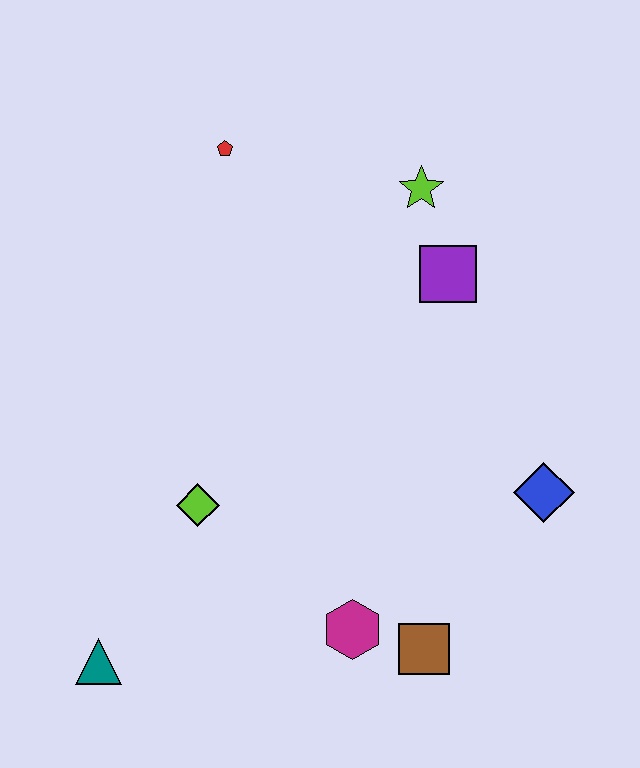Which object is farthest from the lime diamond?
The lime star is farthest from the lime diamond.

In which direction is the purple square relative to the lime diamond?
The purple square is to the right of the lime diamond.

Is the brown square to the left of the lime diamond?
No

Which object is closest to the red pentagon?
The lime star is closest to the red pentagon.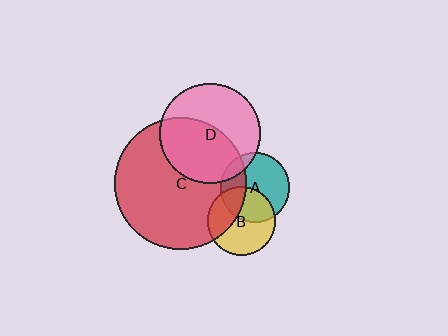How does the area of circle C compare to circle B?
Approximately 3.7 times.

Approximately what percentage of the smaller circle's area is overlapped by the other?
Approximately 30%.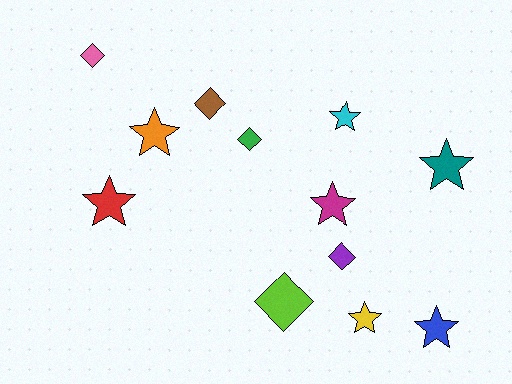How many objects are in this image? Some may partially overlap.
There are 12 objects.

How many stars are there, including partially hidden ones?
There are 7 stars.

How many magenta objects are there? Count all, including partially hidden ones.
There is 1 magenta object.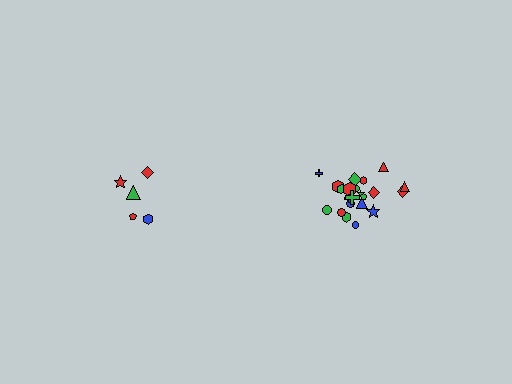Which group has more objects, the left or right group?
The right group.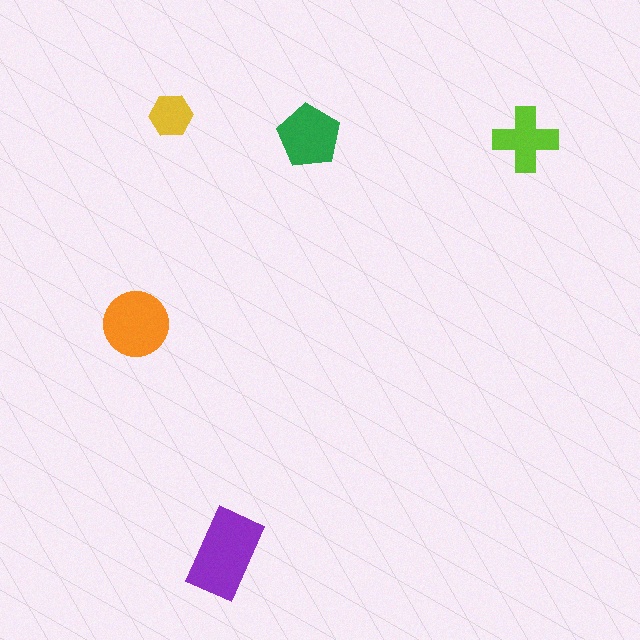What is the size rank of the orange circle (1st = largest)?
2nd.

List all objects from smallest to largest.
The yellow hexagon, the lime cross, the green pentagon, the orange circle, the purple rectangle.